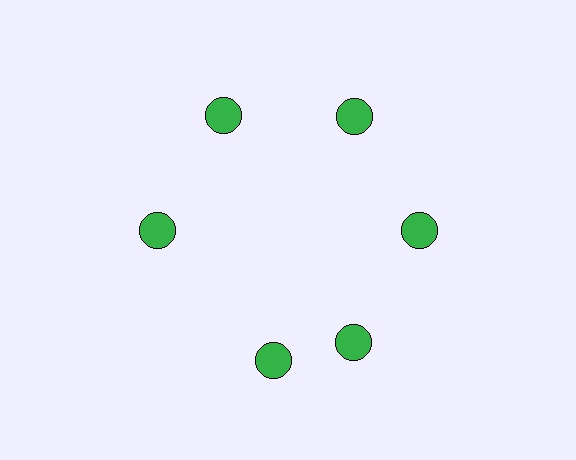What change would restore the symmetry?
The symmetry would be restored by rotating it back into even spacing with its neighbors so that all 6 circles sit at equal angles and equal distance from the center.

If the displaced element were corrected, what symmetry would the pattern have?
It would have 6-fold rotational symmetry — the pattern would map onto itself every 60 degrees.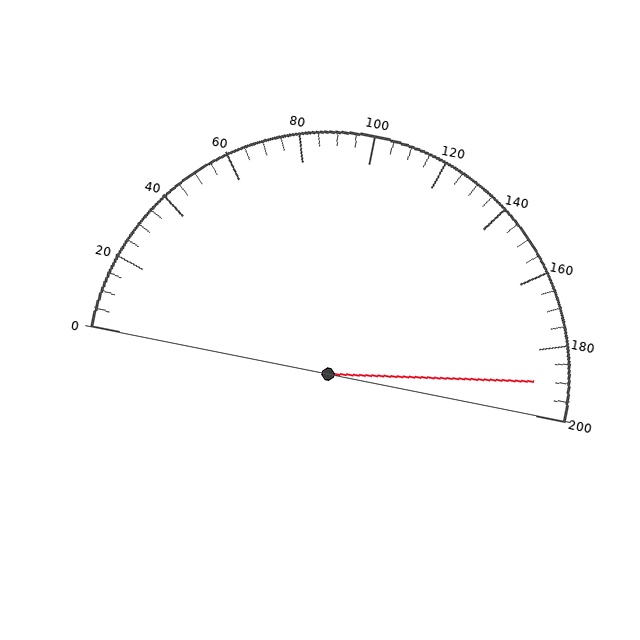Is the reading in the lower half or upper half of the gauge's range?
The reading is in the upper half of the range (0 to 200).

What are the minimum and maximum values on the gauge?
The gauge ranges from 0 to 200.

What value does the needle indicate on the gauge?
The needle indicates approximately 190.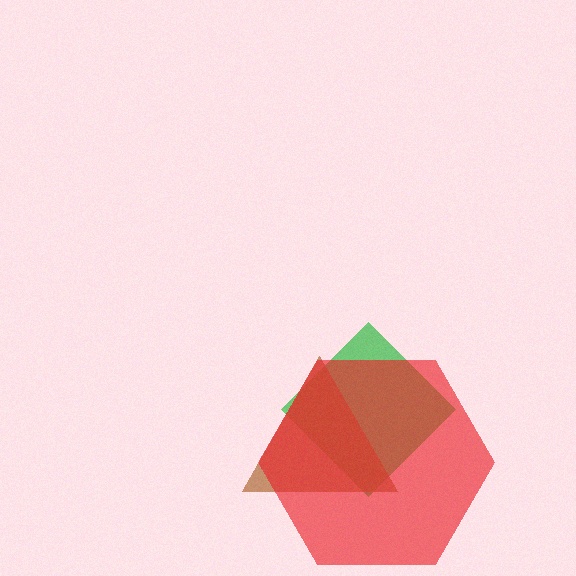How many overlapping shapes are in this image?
There are 3 overlapping shapes in the image.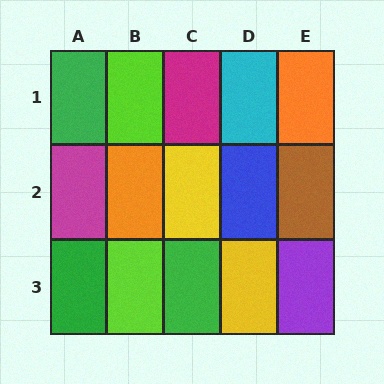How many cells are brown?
1 cell is brown.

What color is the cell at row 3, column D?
Yellow.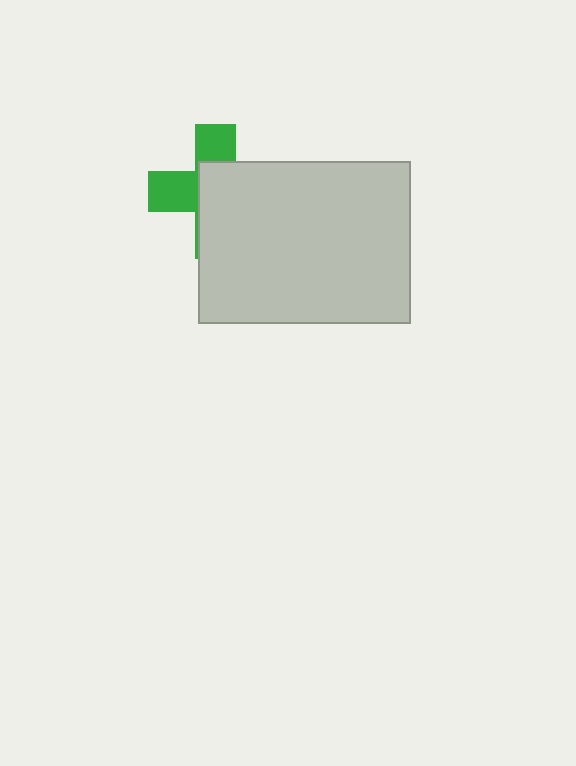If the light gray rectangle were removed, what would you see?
You would see the complete green cross.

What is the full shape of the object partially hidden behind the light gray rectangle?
The partially hidden object is a green cross.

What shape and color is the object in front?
The object in front is a light gray rectangle.